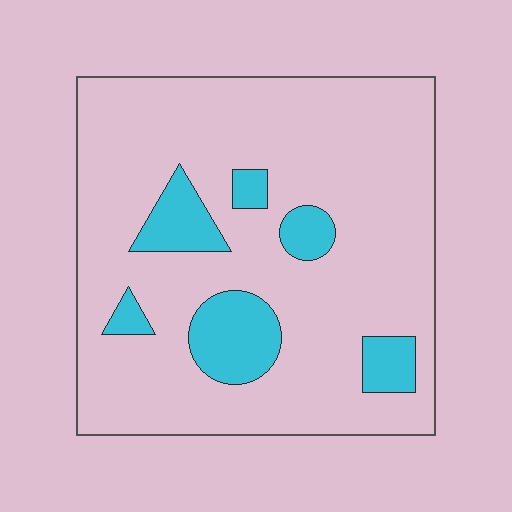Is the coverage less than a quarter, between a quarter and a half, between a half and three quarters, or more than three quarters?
Less than a quarter.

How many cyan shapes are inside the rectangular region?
6.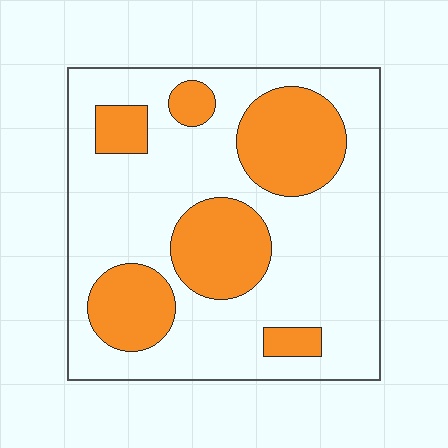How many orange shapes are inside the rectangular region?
6.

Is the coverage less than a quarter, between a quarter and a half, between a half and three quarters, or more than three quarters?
Between a quarter and a half.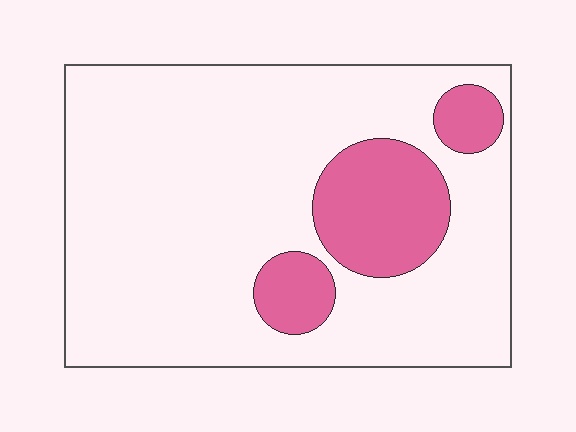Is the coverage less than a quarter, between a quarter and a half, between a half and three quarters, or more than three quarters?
Less than a quarter.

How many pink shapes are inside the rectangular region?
3.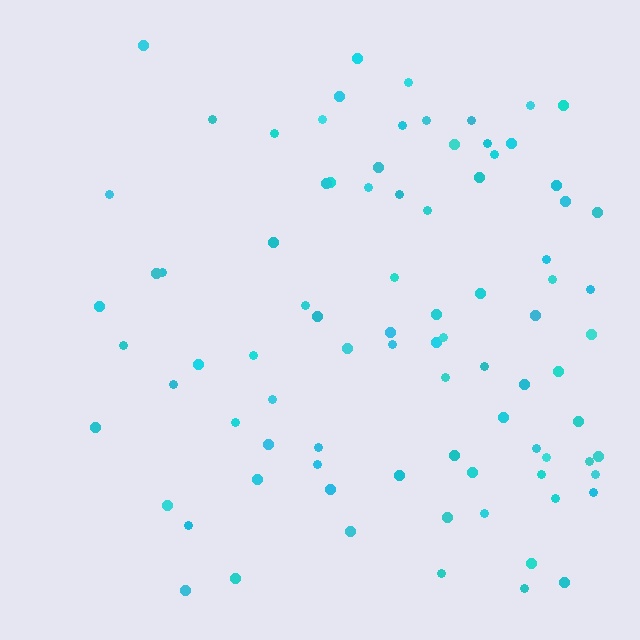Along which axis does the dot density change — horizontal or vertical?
Horizontal.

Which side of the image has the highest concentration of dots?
The right.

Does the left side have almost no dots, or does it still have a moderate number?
Still a moderate number, just noticeably fewer than the right.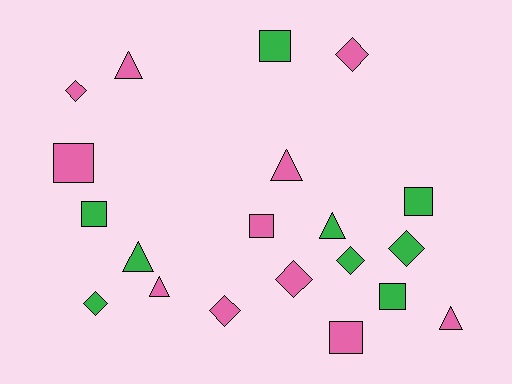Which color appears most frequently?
Pink, with 11 objects.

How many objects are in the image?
There are 20 objects.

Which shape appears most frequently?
Diamond, with 7 objects.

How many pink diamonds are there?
There are 4 pink diamonds.